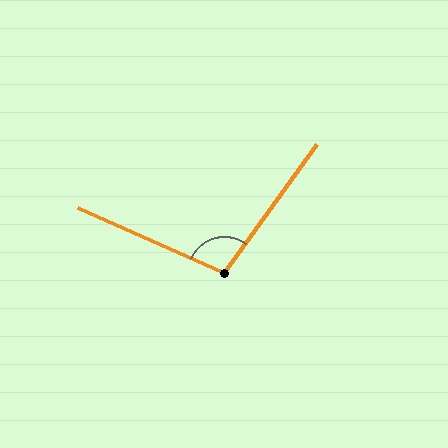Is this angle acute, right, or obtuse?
It is obtuse.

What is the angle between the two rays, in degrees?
Approximately 102 degrees.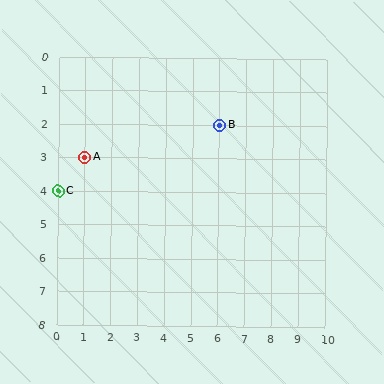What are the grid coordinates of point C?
Point C is at grid coordinates (0, 4).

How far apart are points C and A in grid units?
Points C and A are 1 column and 1 row apart (about 1.4 grid units diagonally).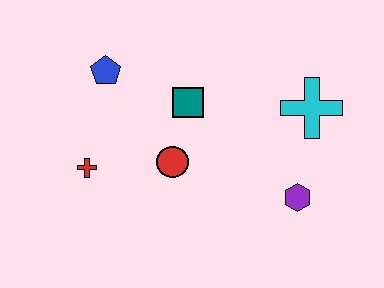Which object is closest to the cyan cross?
The purple hexagon is closest to the cyan cross.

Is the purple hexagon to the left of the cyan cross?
Yes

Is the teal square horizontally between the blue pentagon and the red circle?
No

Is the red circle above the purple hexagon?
Yes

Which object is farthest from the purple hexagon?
The blue pentagon is farthest from the purple hexagon.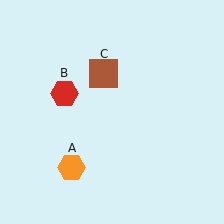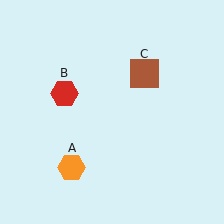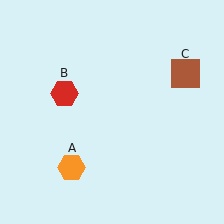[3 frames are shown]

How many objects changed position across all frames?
1 object changed position: brown square (object C).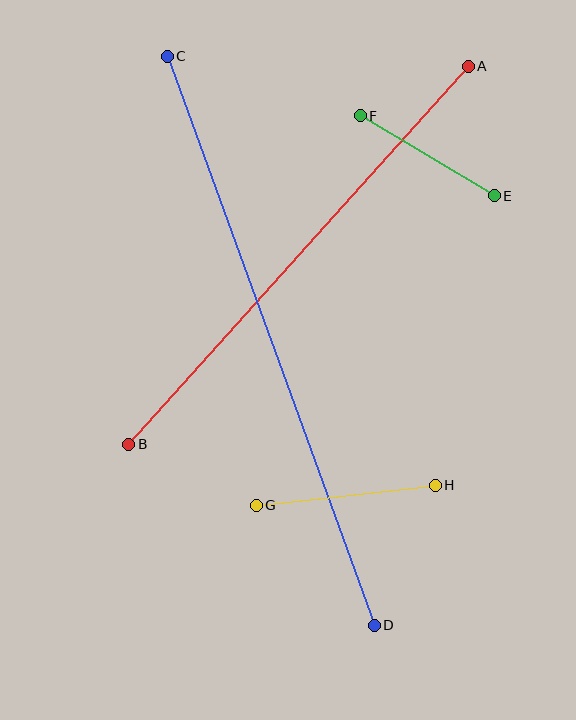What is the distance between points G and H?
The distance is approximately 180 pixels.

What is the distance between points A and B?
The distance is approximately 508 pixels.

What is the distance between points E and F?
The distance is approximately 156 pixels.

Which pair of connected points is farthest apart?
Points C and D are farthest apart.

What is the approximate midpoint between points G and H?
The midpoint is at approximately (346, 495) pixels.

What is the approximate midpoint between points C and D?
The midpoint is at approximately (271, 341) pixels.